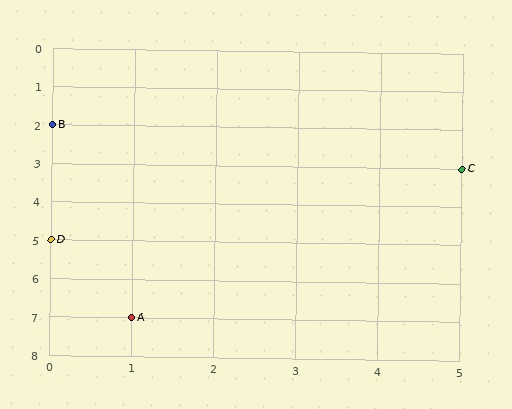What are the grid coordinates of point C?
Point C is at grid coordinates (5, 3).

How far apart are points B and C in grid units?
Points B and C are 5 columns and 1 row apart (about 5.1 grid units diagonally).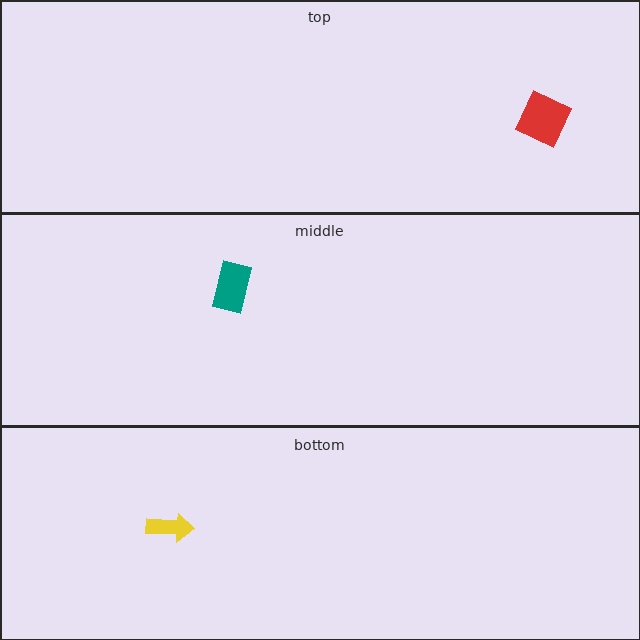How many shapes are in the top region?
1.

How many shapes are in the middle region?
1.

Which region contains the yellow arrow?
The bottom region.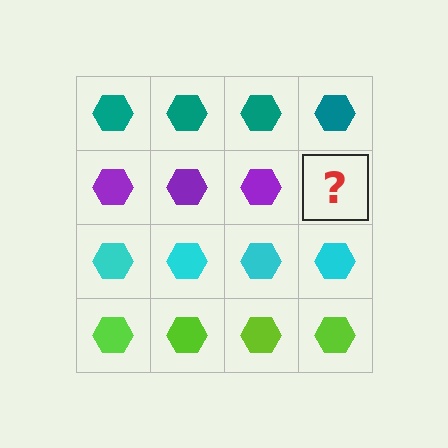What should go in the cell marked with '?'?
The missing cell should contain a purple hexagon.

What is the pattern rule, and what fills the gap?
The rule is that each row has a consistent color. The gap should be filled with a purple hexagon.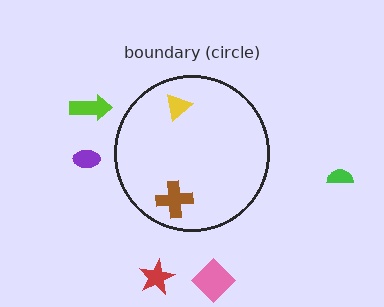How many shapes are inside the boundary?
2 inside, 5 outside.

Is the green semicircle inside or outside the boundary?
Outside.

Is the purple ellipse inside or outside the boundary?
Outside.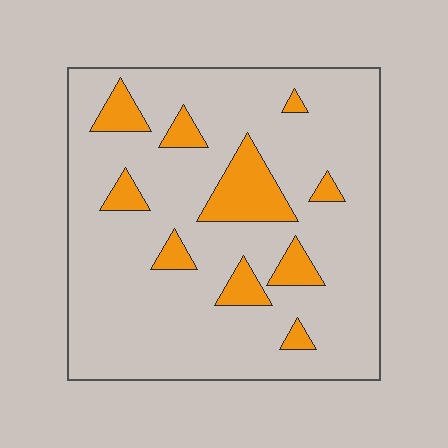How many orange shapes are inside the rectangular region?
10.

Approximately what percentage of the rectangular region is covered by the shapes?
Approximately 15%.